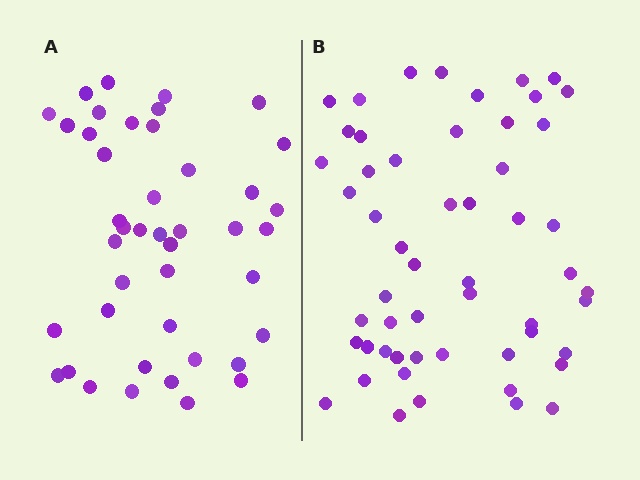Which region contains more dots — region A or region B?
Region B (the right region) has more dots.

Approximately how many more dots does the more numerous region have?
Region B has roughly 12 or so more dots than region A.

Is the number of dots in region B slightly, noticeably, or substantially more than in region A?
Region B has noticeably more, but not dramatically so. The ratio is roughly 1.3 to 1.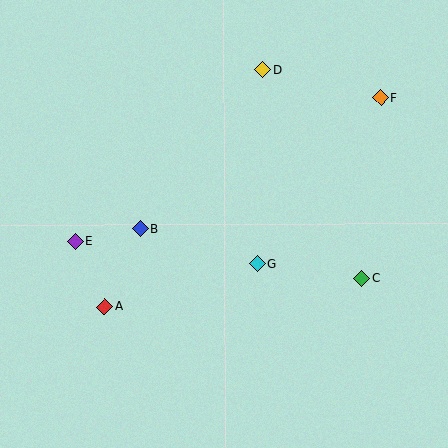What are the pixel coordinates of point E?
Point E is at (75, 241).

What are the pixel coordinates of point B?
Point B is at (140, 229).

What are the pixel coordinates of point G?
Point G is at (257, 264).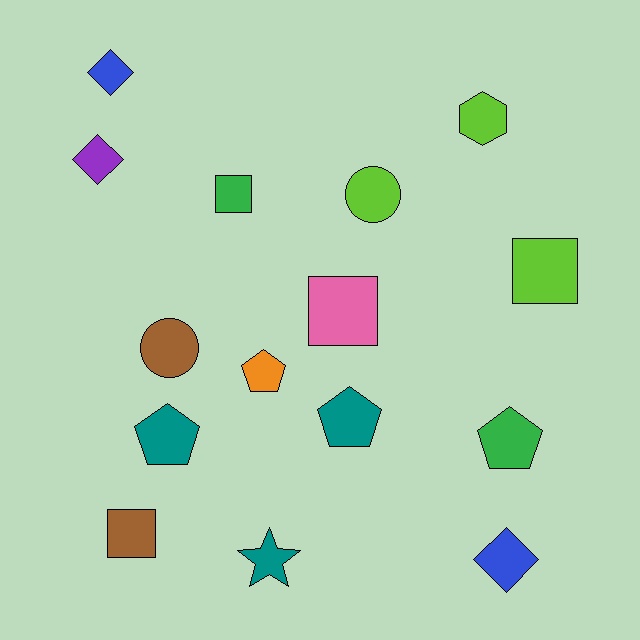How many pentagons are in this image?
There are 4 pentagons.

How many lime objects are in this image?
There are 3 lime objects.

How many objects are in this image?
There are 15 objects.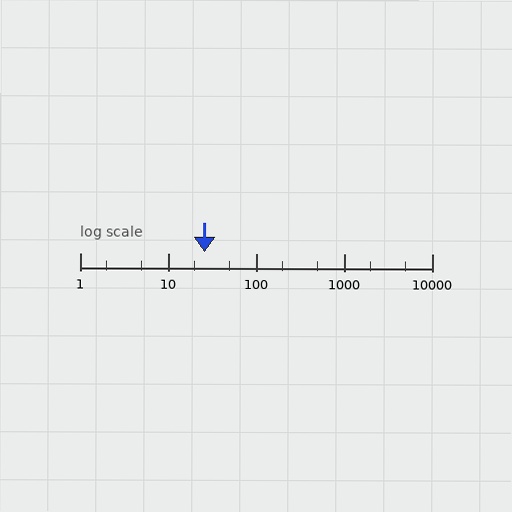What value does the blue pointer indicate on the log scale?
The pointer indicates approximately 26.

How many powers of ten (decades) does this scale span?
The scale spans 4 decades, from 1 to 10000.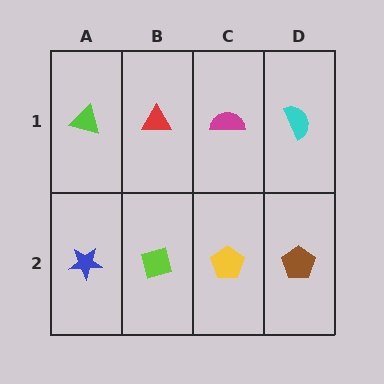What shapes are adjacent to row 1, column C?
A yellow pentagon (row 2, column C), a red triangle (row 1, column B), a cyan semicircle (row 1, column D).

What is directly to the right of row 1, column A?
A red triangle.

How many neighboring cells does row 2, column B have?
3.